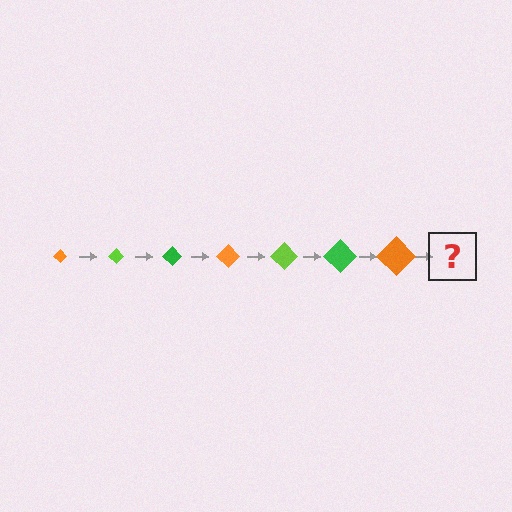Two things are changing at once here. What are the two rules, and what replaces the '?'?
The two rules are that the diamond grows larger each step and the color cycles through orange, lime, and green. The '?' should be a lime diamond, larger than the previous one.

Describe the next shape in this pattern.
It should be a lime diamond, larger than the previous one.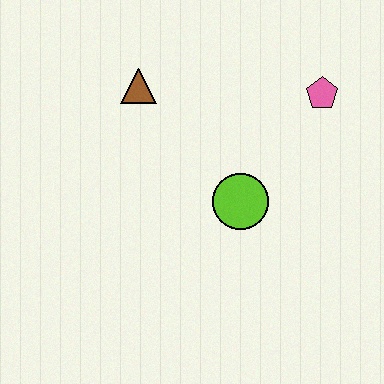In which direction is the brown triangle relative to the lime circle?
The brown triangle is above the lime circle.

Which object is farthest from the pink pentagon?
The brown triangle is farthest from the pink pentagon.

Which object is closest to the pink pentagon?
The lime circle is closest to the pink pentagon.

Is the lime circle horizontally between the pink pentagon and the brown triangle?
Yes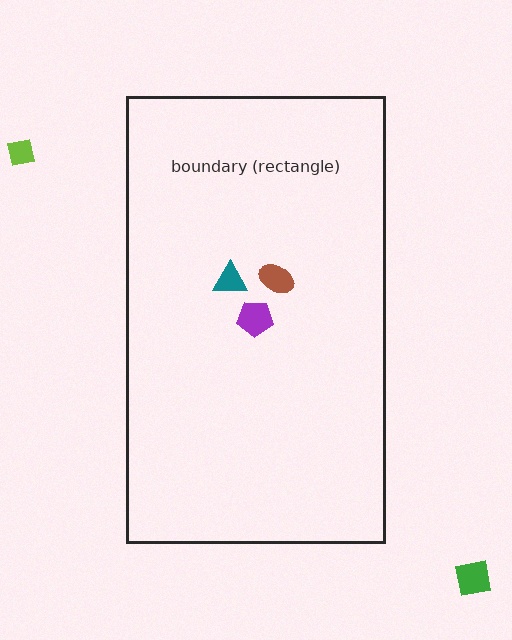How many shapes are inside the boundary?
3 inside, 2 outside.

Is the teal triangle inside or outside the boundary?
Inside.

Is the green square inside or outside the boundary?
Outside.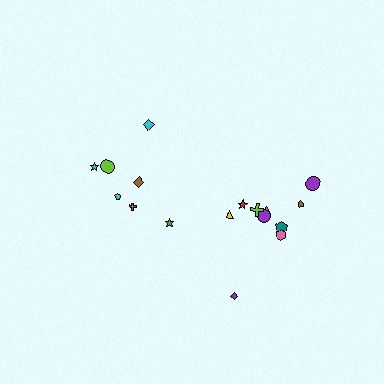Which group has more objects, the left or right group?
The right group.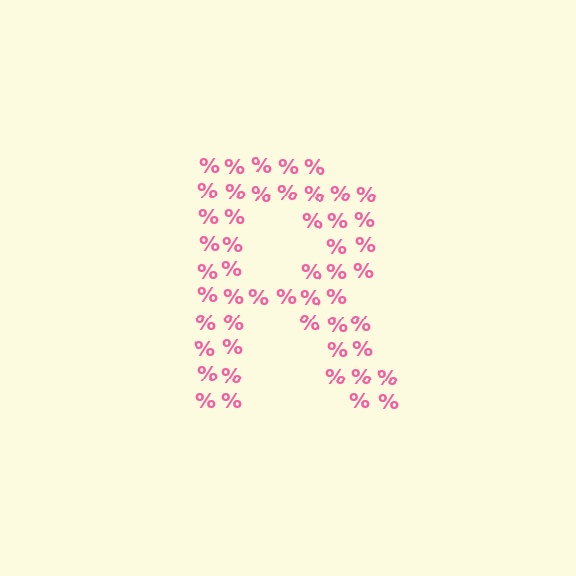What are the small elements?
The small elements are percent signs.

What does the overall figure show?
The overall figure shows the letter R.